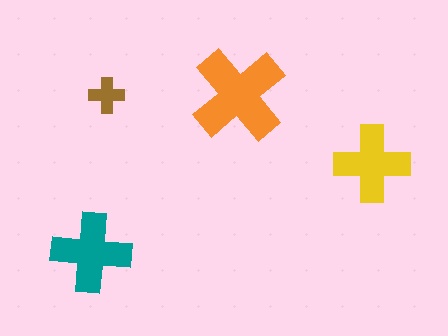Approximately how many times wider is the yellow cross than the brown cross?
About 2 times wider.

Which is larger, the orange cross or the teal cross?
The orange one.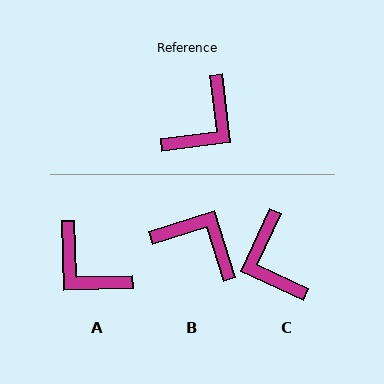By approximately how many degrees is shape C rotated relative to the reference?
Approximately 122 degrees clockwise.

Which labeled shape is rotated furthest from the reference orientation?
C, about 122 degrees away.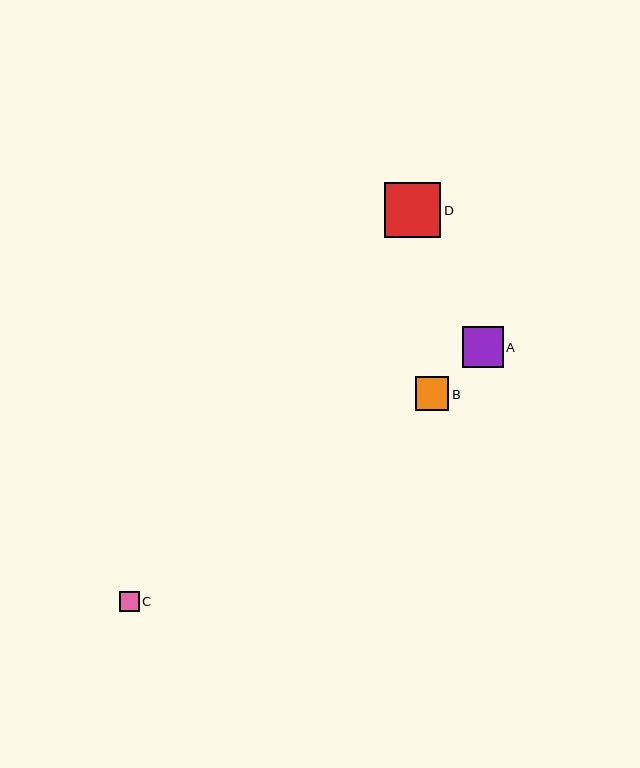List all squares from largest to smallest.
From largest to smallest: D, A, B, C.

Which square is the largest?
Square D is the largest with a size of approximately 56 pixels.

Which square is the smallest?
Square C is the smallest with a size of approximately 20 pixels.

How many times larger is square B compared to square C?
Square B is approximately 1.7 times the size of square C.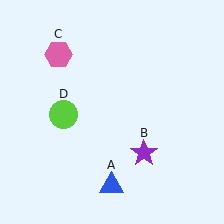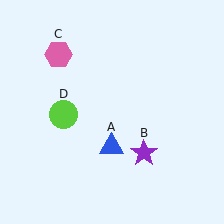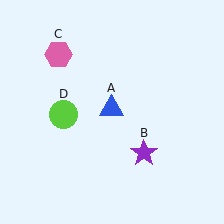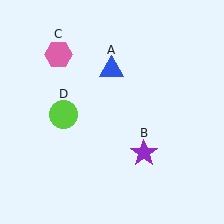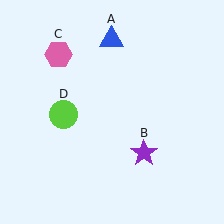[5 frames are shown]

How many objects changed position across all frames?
1 object changed position: blue triangle (object A).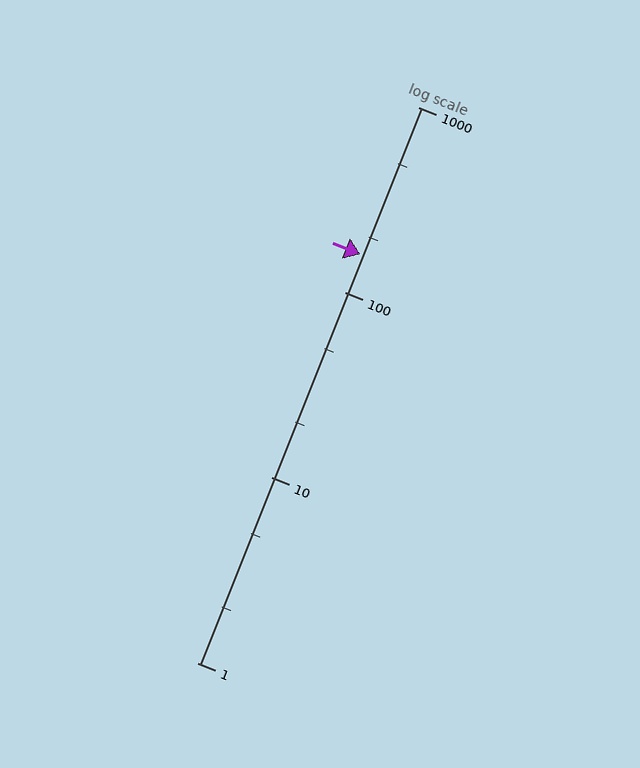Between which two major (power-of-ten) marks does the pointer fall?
The pointer is between 100 and 1000.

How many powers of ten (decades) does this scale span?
The scale spans 3 decades, from 1 to 1000.